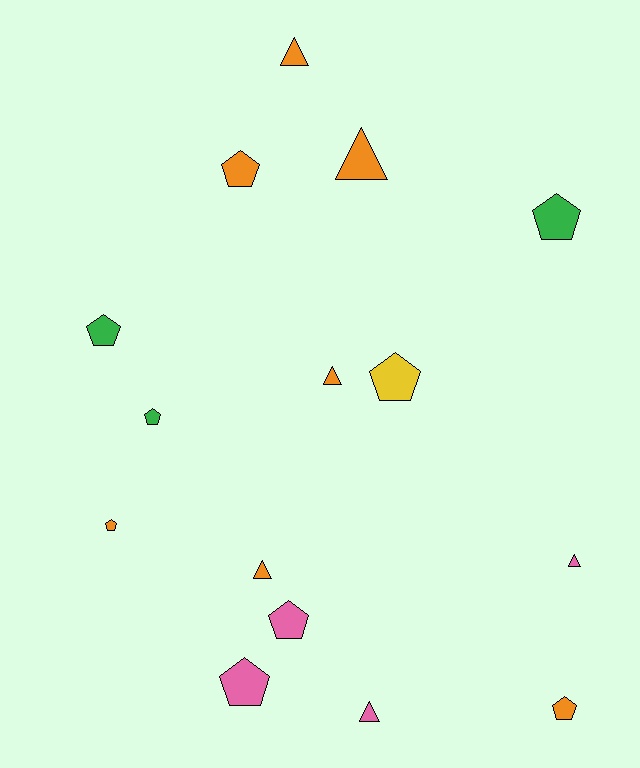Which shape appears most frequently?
Pentagon, with 9 objects.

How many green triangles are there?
There are no green triangles.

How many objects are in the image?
There are 15 objects.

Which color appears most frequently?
Orange, with 7 objects.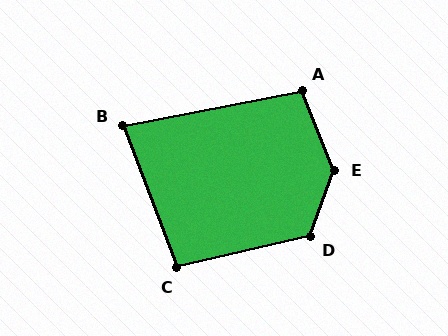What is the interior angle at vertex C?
Approximately 98 degrees (obtuse).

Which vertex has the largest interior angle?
E, at approximately 138 degrees.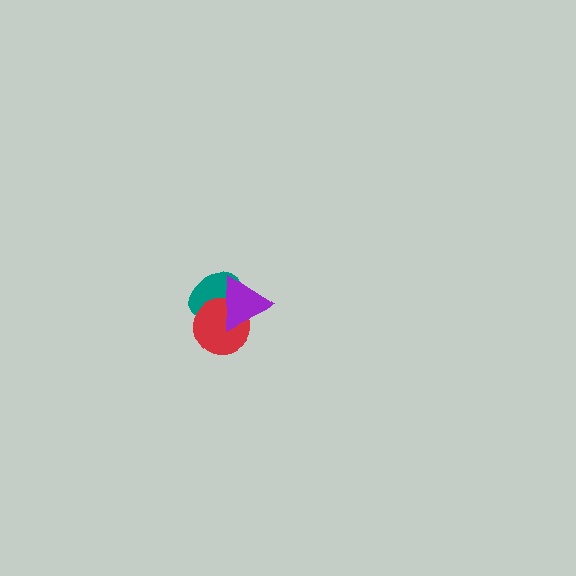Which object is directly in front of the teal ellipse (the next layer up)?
The red circle is directly in front of the teal ellipse.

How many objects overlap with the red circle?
2 objects overlap with the red circle.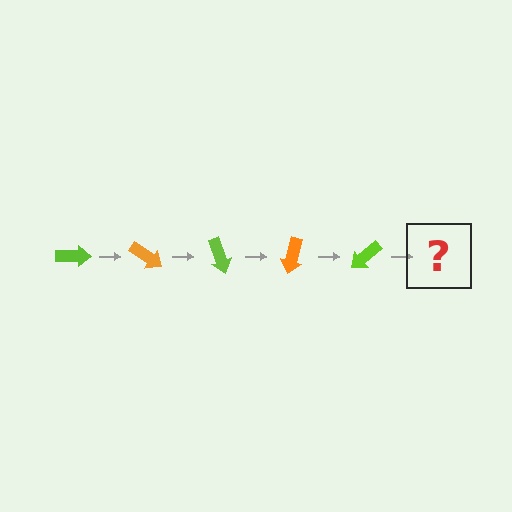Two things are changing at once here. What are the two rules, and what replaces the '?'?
The two rules are that it rotates 35 degrees each step and the color cycles through lime and orange. The '?' should be an orange arrow, rotated 175 degrees from the start.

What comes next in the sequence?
The next element should be an orange arrow, rotated 175 degrees from the start.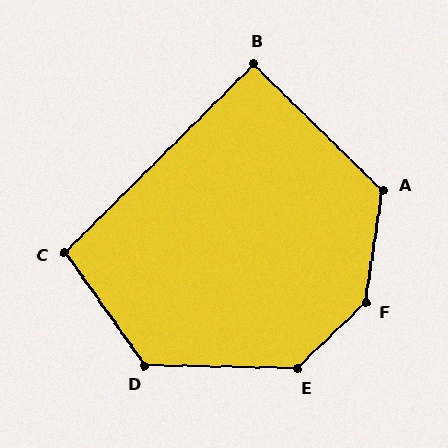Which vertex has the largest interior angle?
F, at approximately 142 degrees.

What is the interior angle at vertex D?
Approximately 127 degrees (obtuse).